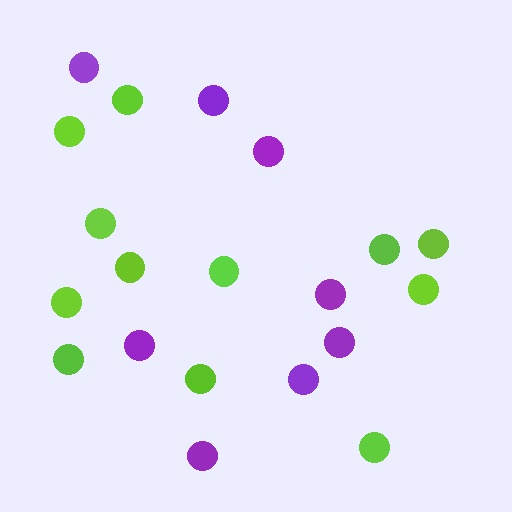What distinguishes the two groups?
There are 2 groups: one group of lime circles (12) and one group of purple circles (8).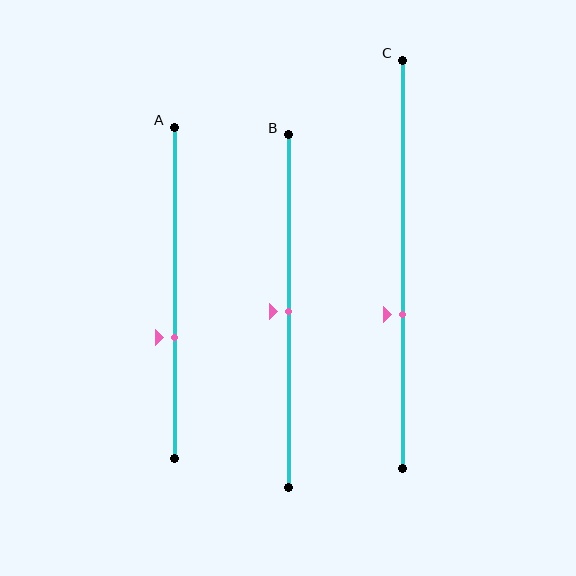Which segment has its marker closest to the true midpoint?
Segment B has its marker closest to the true midpoint.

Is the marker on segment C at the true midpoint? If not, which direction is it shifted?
No, the marker on segment C is shifted downward by about 12% of the segment length.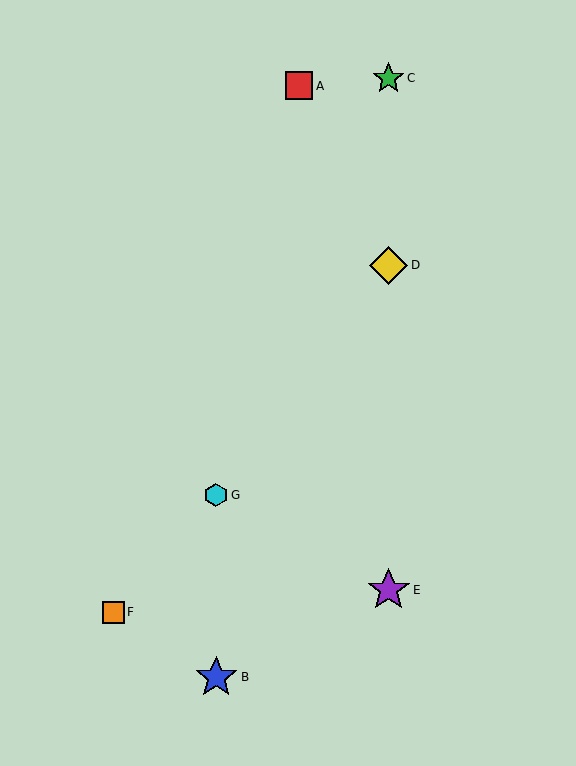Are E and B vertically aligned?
No, E is at x≈389 and B is at x≈216.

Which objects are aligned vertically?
Objects C, D, E are aligned vertically.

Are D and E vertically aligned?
Yes, both are at x≈389.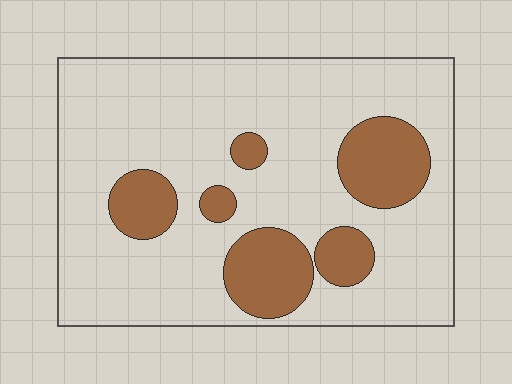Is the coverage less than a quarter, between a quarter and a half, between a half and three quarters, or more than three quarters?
Less than a quarter.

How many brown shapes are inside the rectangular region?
6.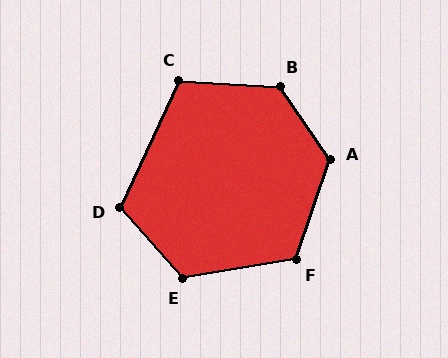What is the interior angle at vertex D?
Approximately 114 degrees (obtuse).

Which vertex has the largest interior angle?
B, at approximately 128 degrees.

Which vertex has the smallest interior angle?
C, at approximately 112 degrees.